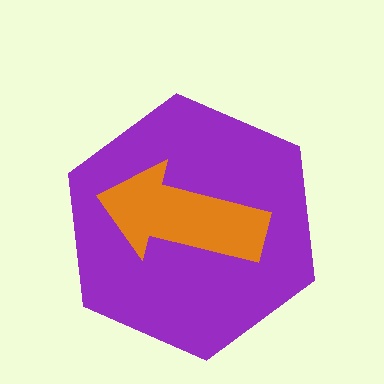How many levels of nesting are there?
2.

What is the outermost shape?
The purple hexagon.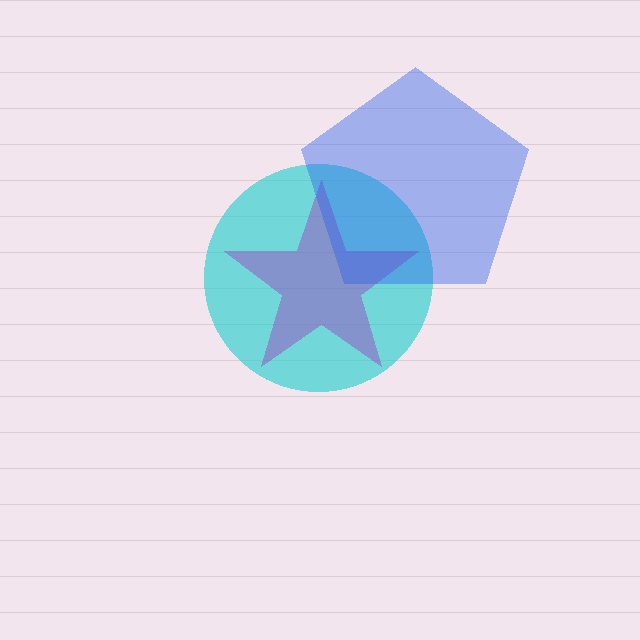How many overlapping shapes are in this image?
There are 3 overlapping shapes in the image.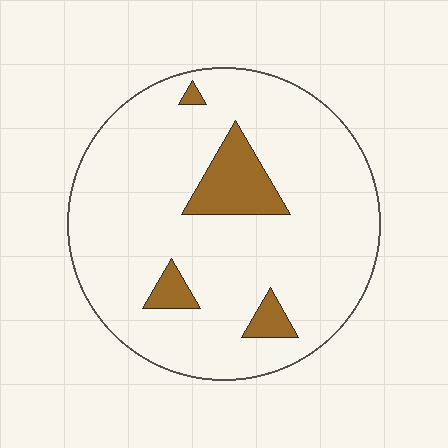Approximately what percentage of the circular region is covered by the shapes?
Approximately 10%.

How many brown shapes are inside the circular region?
4.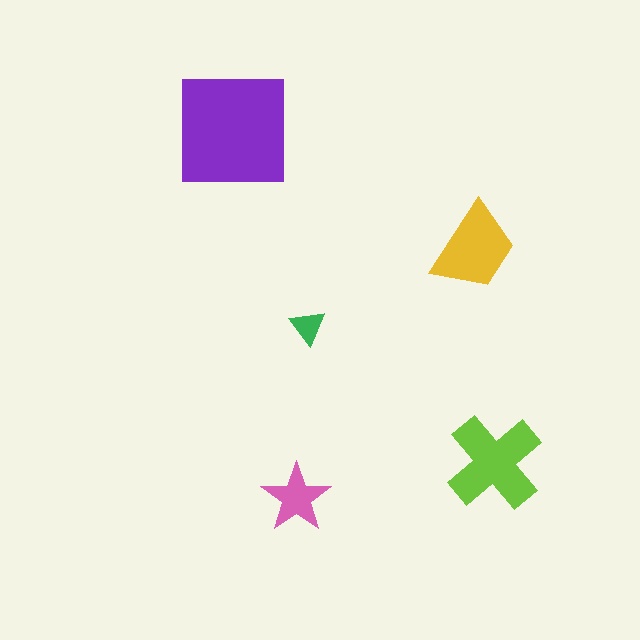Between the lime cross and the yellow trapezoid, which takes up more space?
The lime cross.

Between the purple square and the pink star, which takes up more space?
The purple square.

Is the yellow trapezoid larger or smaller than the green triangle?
Larger.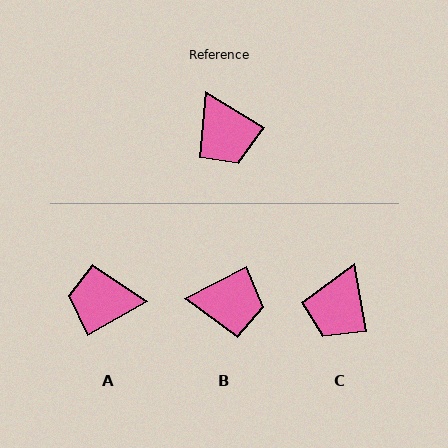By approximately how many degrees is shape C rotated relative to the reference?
Approximately 48 degrees clockwise.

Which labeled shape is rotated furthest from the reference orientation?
A, about 119 degrees away.